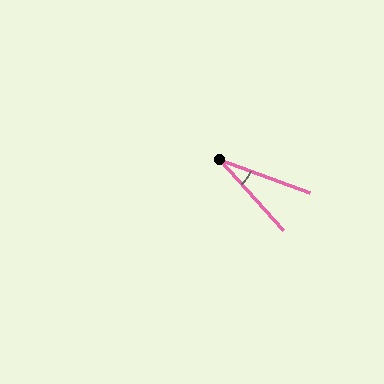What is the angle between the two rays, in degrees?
Approximately 28 degrees.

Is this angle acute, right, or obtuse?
It is acute.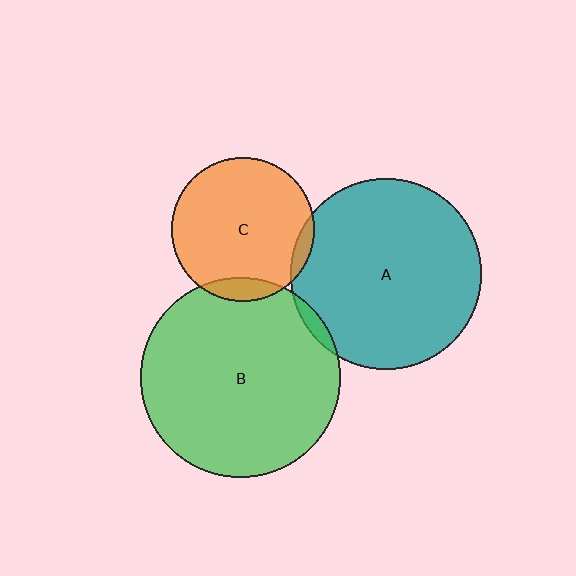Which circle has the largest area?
Circle B (green).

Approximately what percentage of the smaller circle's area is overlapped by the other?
Approximately 10%.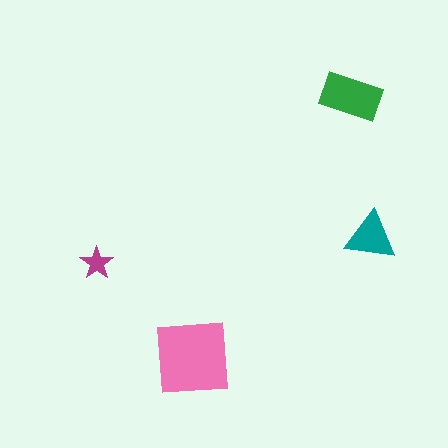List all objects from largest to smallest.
The pink square, the green rectangle, the teal triangle, the magenta star.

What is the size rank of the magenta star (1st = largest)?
4th.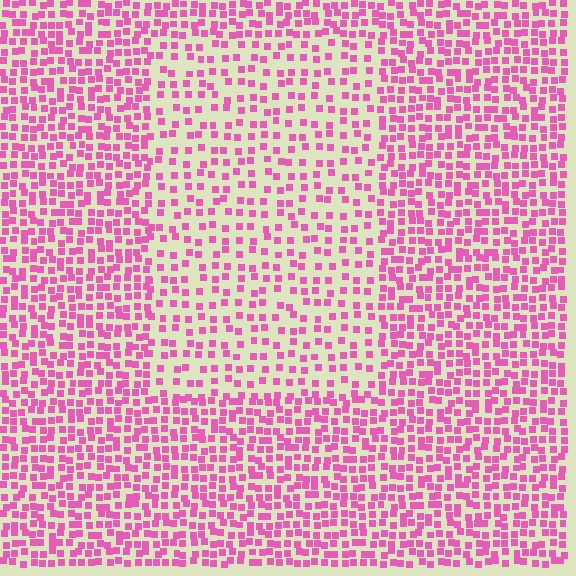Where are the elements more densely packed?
The elements are more densely packed outside the rectangle boundary.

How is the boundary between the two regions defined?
The boundary is defined by a change in element density (approximately 1.9x ratio). All elements are the same color, size, and shape.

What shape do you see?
I see a rectangle.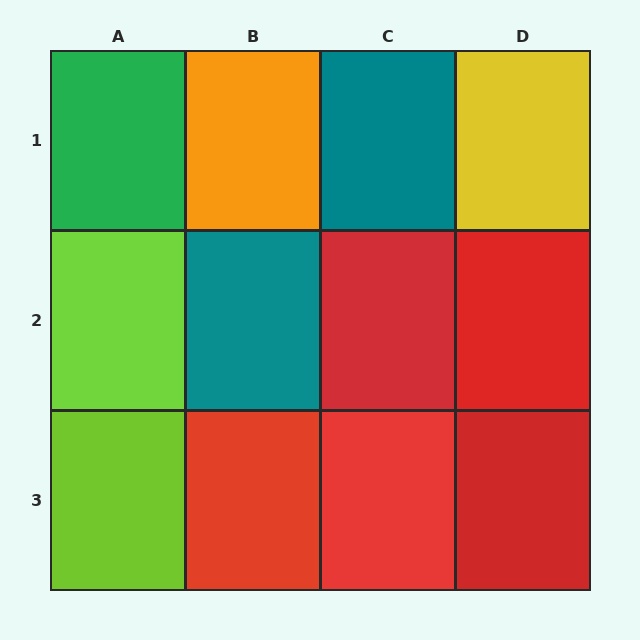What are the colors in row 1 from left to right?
Green, orange, teal, yellow.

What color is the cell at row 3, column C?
Red.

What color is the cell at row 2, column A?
Lime.